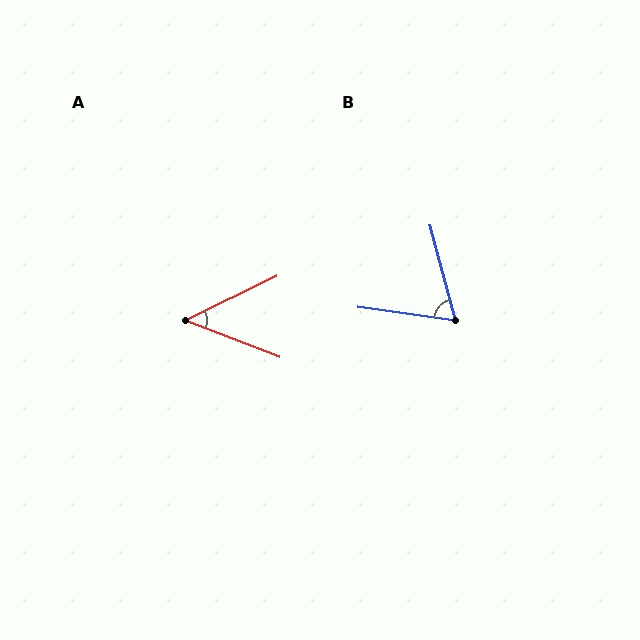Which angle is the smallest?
A, at approximately 47 degrees.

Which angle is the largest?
B, at approximately 67 degrees.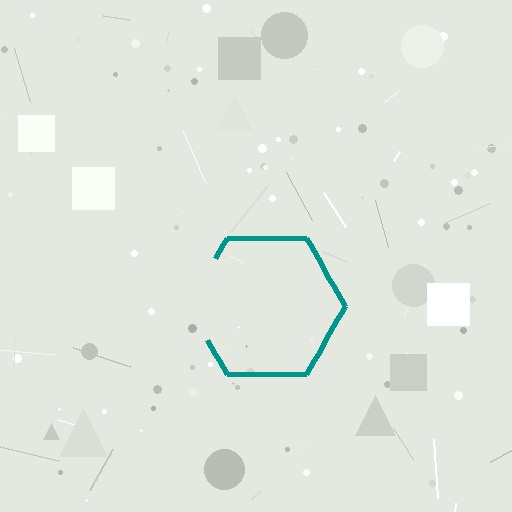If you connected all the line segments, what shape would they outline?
They would outline a hexagon.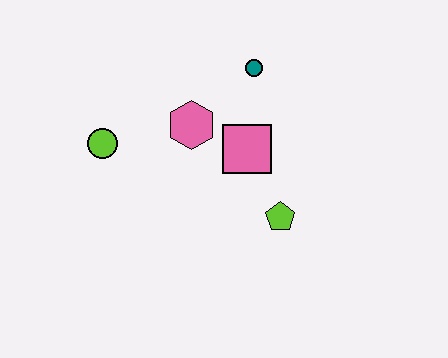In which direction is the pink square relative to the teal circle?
The pink square is below the teal circle.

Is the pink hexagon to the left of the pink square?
Yes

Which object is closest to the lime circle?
The pink hexagon is closest to the lime circle.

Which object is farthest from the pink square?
The lime circle is farthest from the pink square.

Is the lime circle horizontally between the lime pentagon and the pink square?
No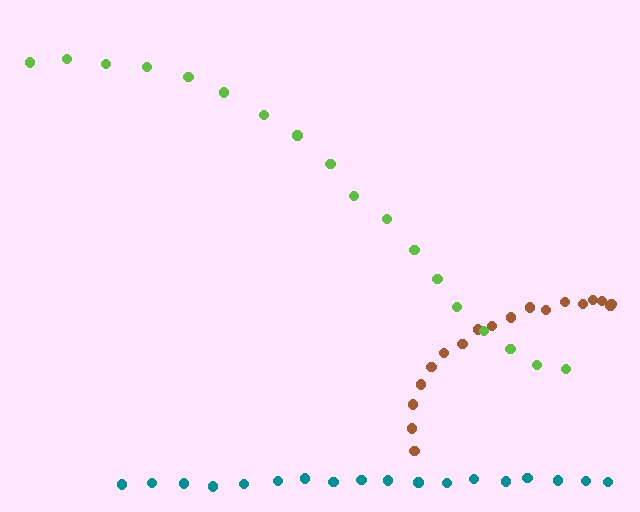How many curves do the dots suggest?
There are 3 distinct paths.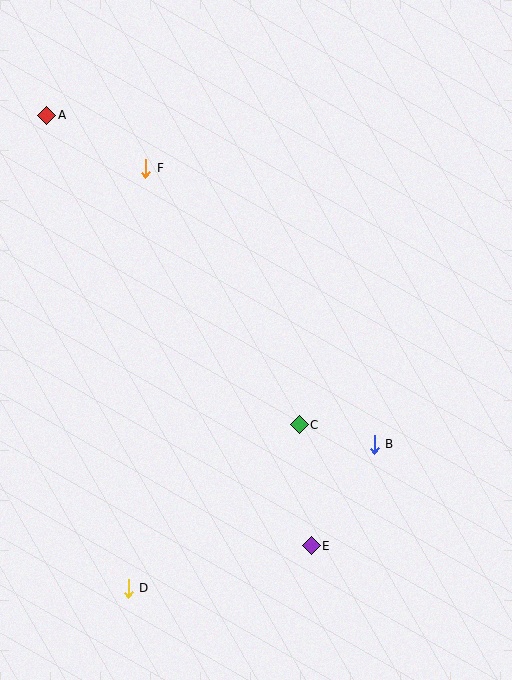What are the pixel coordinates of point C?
Point C is at (299, 425).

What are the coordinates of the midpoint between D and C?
The midpoint between D and C is at (214, 506).